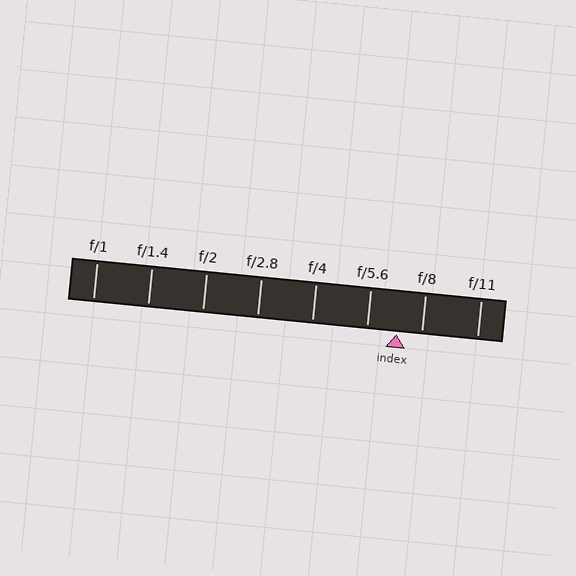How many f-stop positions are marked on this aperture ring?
There are 8 f-stop positions marked.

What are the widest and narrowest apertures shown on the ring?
The widest aperture shown is f/1 and the narrowest is f/11.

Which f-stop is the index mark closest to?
The index mark is closest to f/8.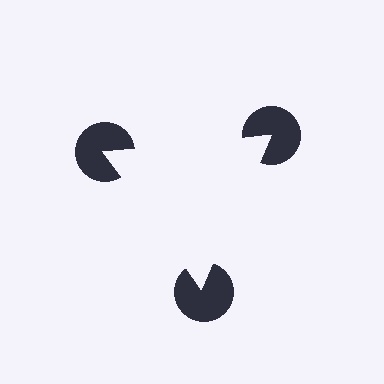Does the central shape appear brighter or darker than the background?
It typically appears slightly brighter than the background, even though no actual brightness change is drawn.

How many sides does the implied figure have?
3 sides.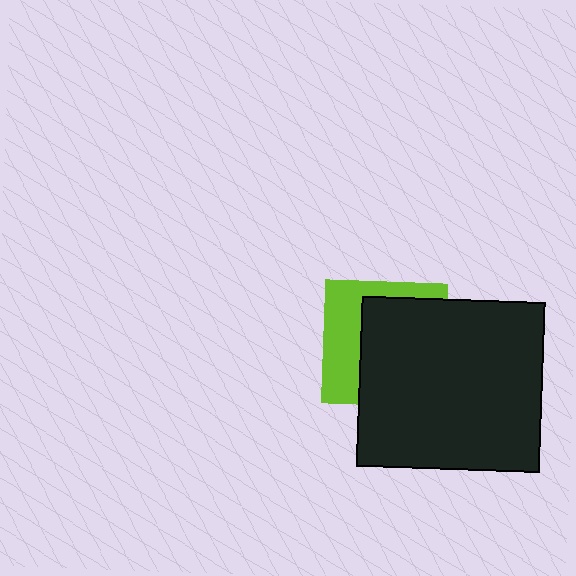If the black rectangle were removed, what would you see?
You would see the complete lime square.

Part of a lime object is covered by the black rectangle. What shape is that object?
It is a square.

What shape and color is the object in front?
The object in front is a black rectangle.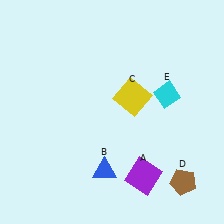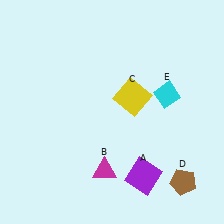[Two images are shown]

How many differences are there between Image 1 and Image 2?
There is 1 difference between the two images.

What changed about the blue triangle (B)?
In Image 1, B is blue. In Image 2, it changed to magenta.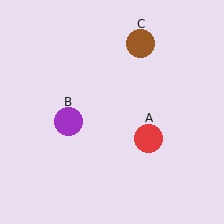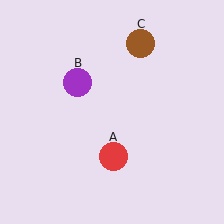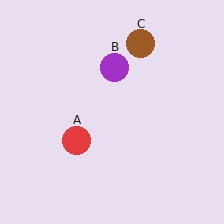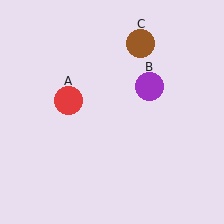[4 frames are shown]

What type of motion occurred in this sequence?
The red circle (object A), purple circle (object B) rotated clockwise around the center of the scene.